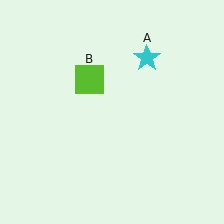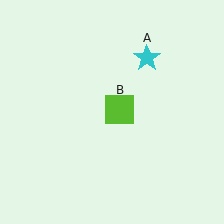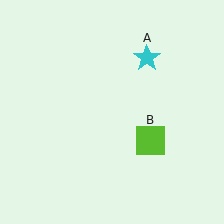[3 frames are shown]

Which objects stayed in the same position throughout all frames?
Cyan star (object A) remained stationary.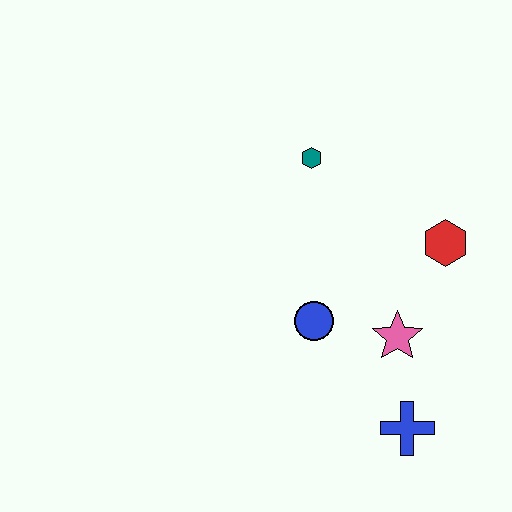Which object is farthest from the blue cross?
The teal hexagon is farthest from the blue cross.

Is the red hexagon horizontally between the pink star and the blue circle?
No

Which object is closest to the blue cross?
The pink star is closest to the blue cross.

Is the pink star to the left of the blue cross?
Yes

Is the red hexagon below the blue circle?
No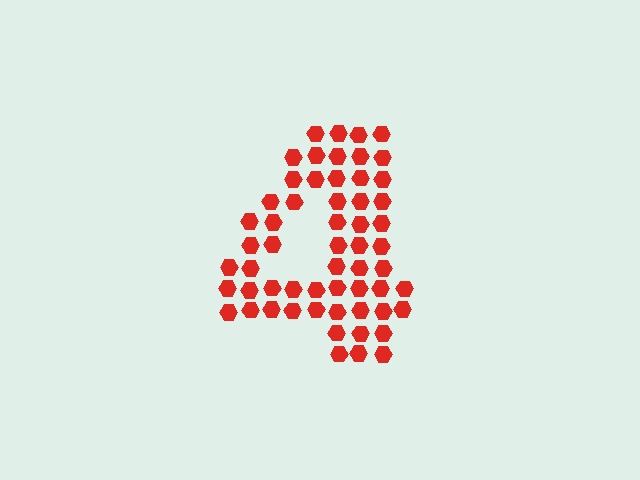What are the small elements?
The small elements are hexagons.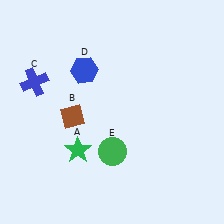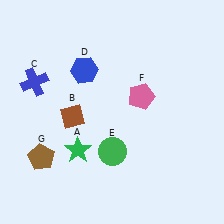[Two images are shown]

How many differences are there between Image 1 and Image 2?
There are 2 differences between the two images.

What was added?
A pink pentagon (F), a brown pentagon (G) were added in Image 2.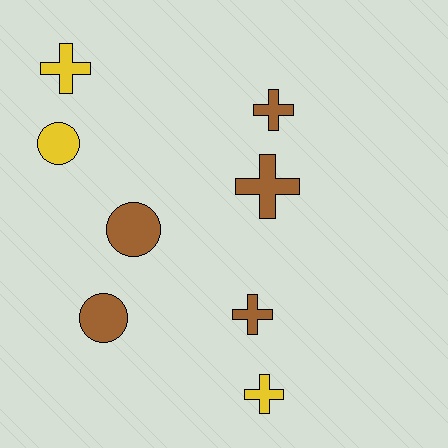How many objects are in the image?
There are 8 objects.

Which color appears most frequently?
Brown, with 5 objects.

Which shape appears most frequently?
Cross, with 5 objects.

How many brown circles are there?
There are 2 brown circles.